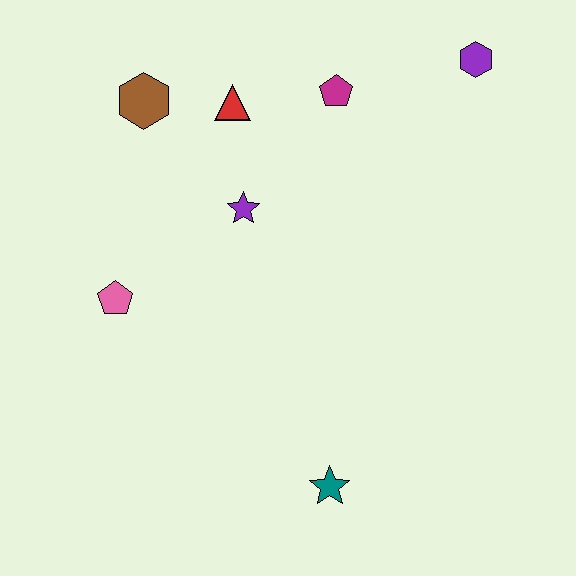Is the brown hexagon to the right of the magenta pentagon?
No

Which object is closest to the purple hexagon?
The magenta pentagon is closest to the purple hexagon.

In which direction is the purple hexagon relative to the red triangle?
The purple hexagon is to the right of the red triangle.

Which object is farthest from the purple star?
The teal star is farthest from the purple star.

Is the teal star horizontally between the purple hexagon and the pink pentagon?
Yes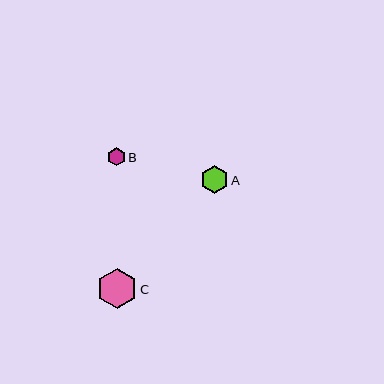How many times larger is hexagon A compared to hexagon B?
Hexagon A is approximately 1.5 times the size of hexagon B.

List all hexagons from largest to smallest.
From largest to smallest: C, A, B.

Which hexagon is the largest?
Hexagon C is the largest with a size of approximately 40 pixels.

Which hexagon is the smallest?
Hexagon B is the smallest with a size of approximately 18 pixels.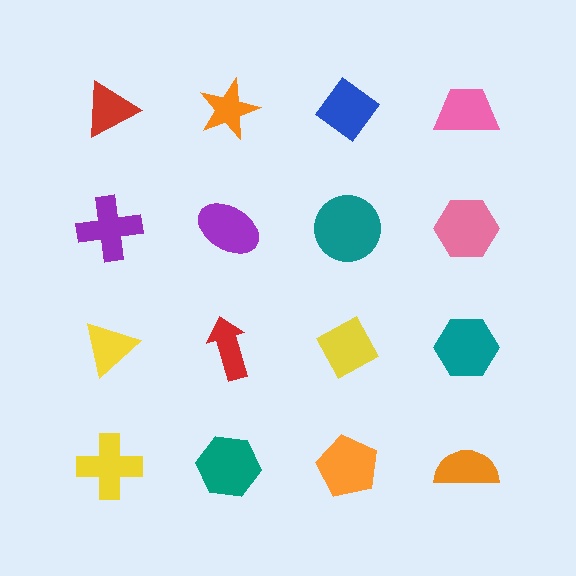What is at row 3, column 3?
A yellow diamond.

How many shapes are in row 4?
4 shapes.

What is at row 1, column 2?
An orange star.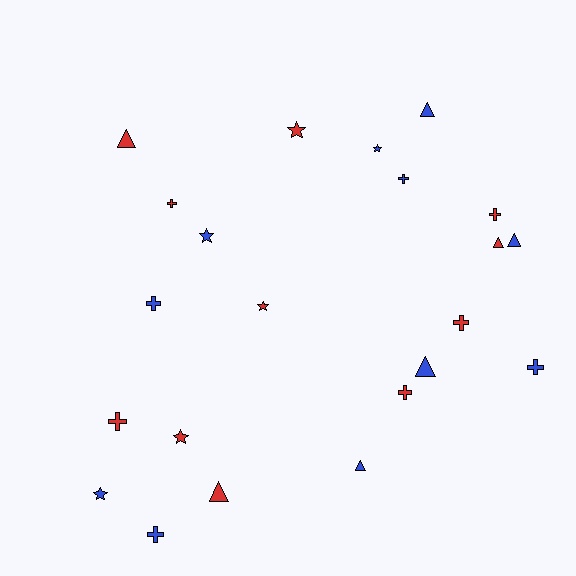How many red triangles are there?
There are 3 red triangles.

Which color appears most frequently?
Red, with 11 objects.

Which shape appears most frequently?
Cross, with 9 objects.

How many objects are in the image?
There are 22 objects.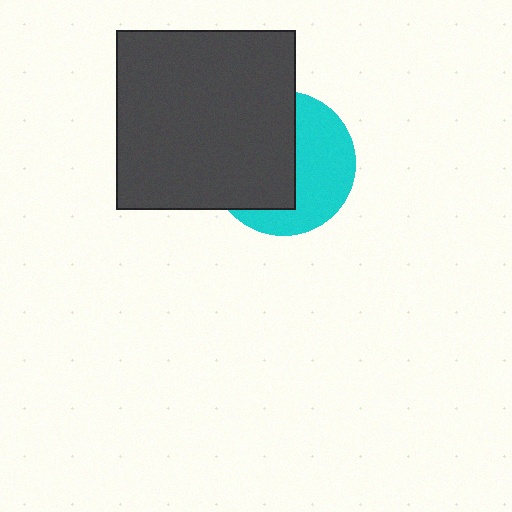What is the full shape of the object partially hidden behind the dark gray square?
The partially hidden object is a cyan circle.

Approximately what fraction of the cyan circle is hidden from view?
Roughly 52% of the cyan circle is hidden behind the dark gray square.